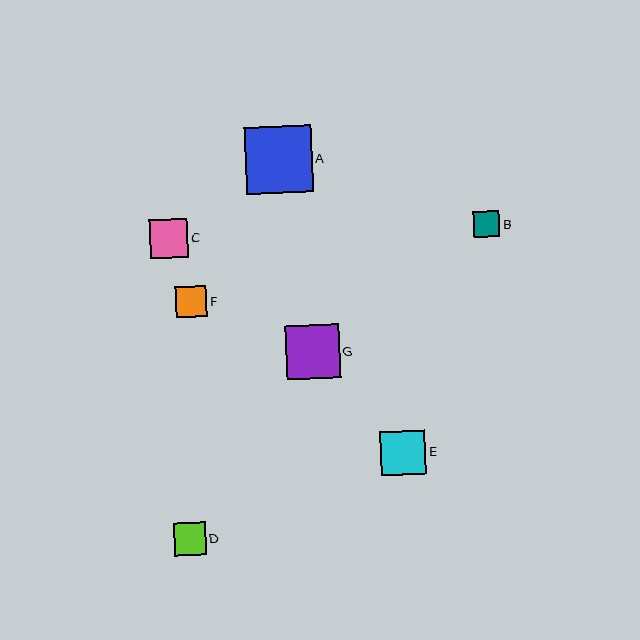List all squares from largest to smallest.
From largest to smallest: A, G, E, C, D, F, B.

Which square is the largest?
Square A is the largest with a size of approximately 67 pixels.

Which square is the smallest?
Square B is the smallest with a size of approximately 27 pixels.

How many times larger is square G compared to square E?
Square G is approximately 1.2 times the size of square E.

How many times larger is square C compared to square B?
Square C is approximately 1.5 times the size of square B.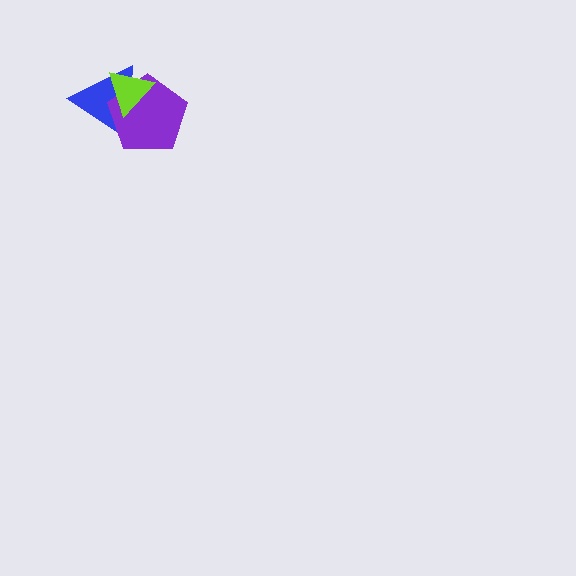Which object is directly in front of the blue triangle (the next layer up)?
The purple pentagon is directly in front of the blue triangle.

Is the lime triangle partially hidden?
No, no other shape covers it.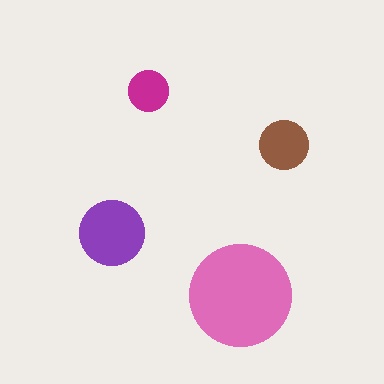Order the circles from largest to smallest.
the pink one, the purple one, the brown one, the magenta one.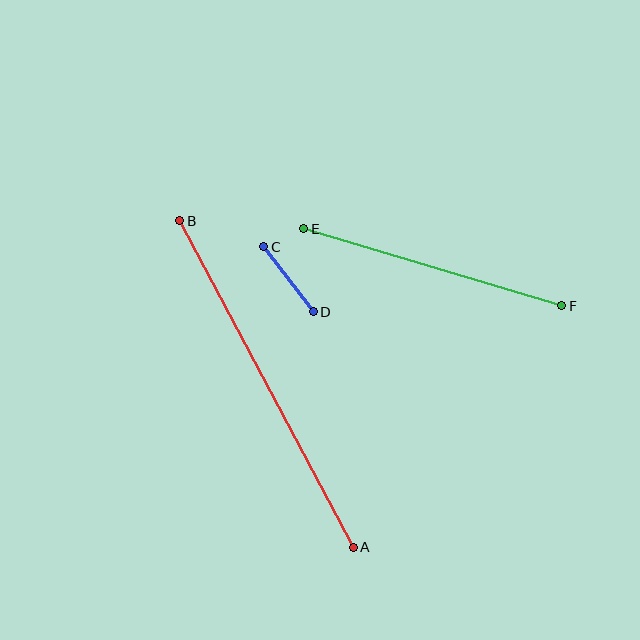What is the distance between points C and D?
The distance is approximately 82 pixels.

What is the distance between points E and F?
The distance is approximately 269 pixels.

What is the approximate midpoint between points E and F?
The midpoint is at approximately (433, 267) pixels.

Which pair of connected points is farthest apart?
Points A and B are farthest apart.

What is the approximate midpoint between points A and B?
The midpoint is at approximately (267, 384) pixels.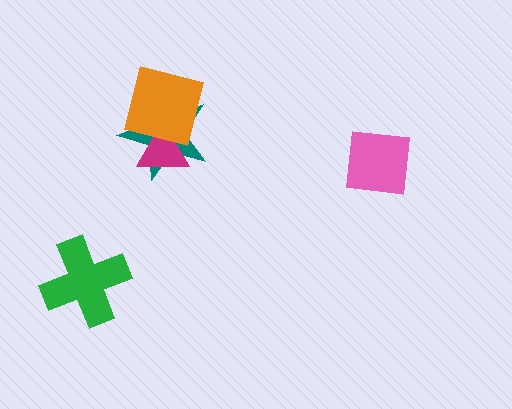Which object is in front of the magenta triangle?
The orange square is in front of the magenta triangle.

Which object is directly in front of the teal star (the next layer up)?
The magenta triangle is directly in front of the teal star.